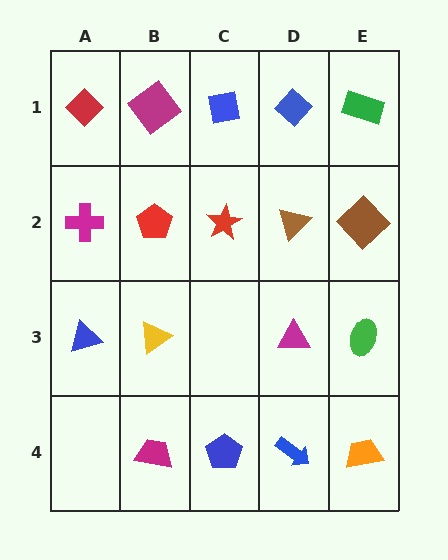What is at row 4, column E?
An orange trapezoid.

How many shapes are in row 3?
4 shapes.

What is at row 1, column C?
A blue square.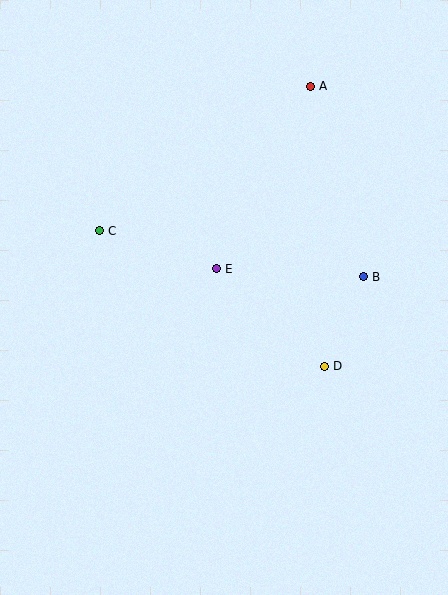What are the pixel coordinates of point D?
Point D is at (325, 366).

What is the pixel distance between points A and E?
The distance between A and E is 205 pixels.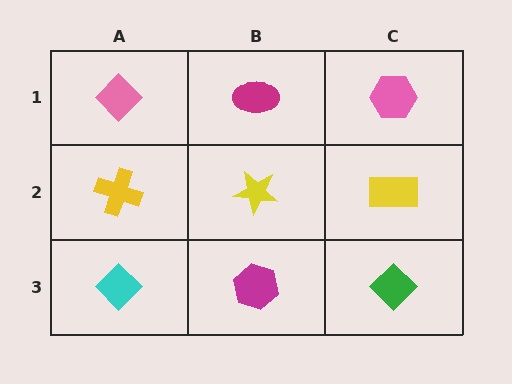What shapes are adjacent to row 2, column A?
A pink diamond (row 1, column A), a cyan diamond (row 3, column A), a yellow star (row 2, column B).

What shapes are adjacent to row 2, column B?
A magenta ellipse (row 1, column B), a magenta hexagon (row 3, column B), a yellow cross (row 2, column A), a yellow rectangle (row 2, column C).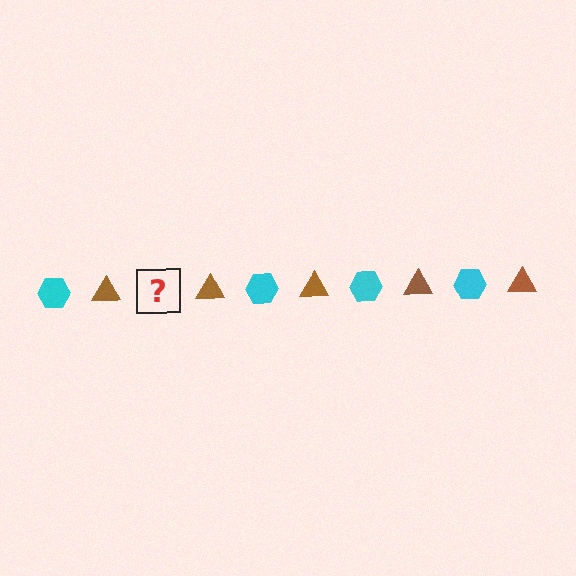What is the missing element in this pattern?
The missing element is a cyan hexagon.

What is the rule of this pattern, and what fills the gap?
The rule is that the pattern alternates between cyan hexagon and brown triangle. The gap should be filled with a cyan hexagon.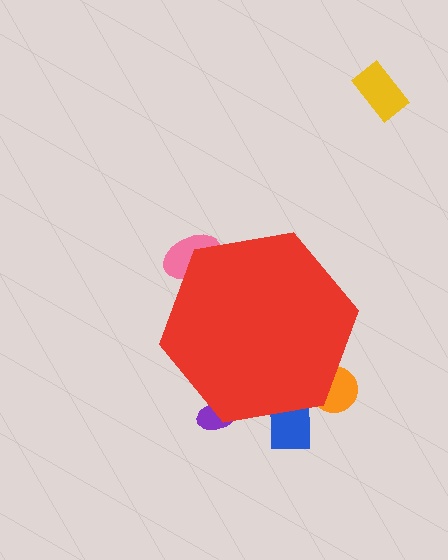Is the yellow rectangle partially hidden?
No, the yellow rectangle is fully visible.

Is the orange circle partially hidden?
Yes, the orange circle is partially hidden behind the red hexagon.